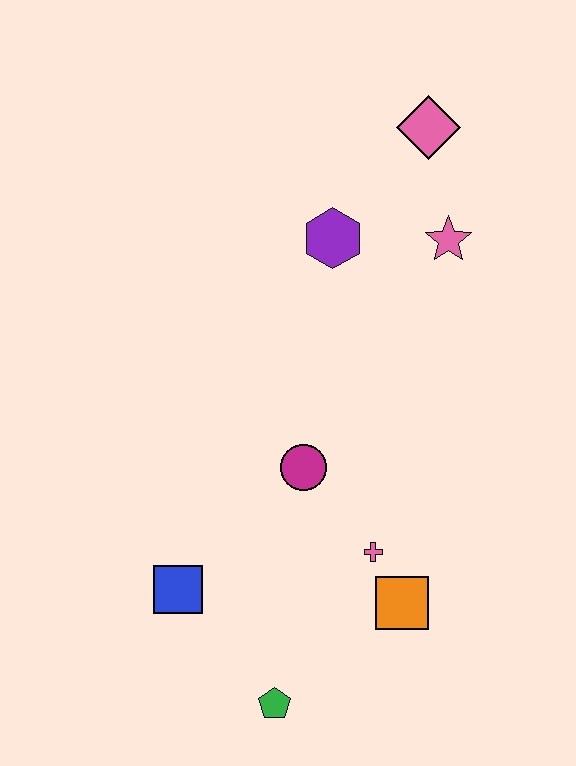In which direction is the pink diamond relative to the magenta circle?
The pink diamond is above the magenta circle.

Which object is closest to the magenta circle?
The pink cross is closest to the magenta circle.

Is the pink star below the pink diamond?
Yes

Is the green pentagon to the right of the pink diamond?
No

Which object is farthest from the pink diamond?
The green pentagon is farthest from the pink diamond.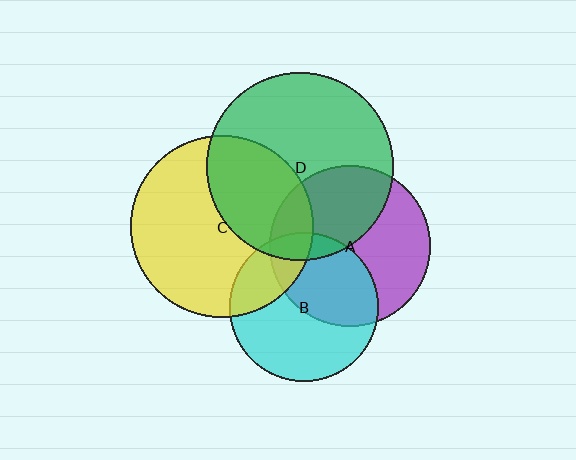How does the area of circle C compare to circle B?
Approximately 1.5 times.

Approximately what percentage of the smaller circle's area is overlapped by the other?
Approximately 45%.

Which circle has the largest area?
Circle D (green).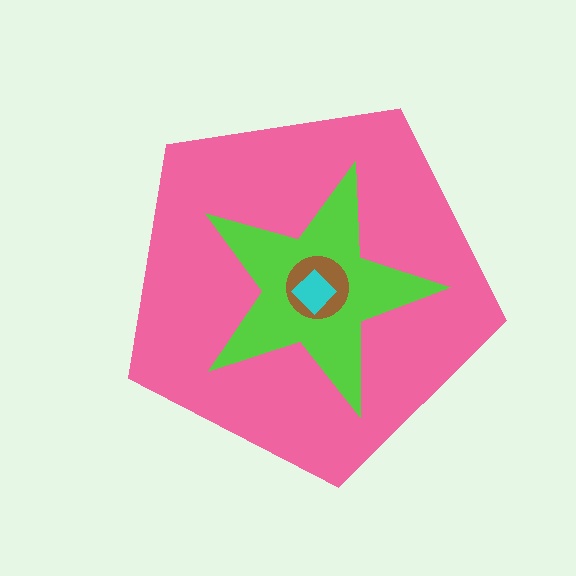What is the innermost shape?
The cyan diamond.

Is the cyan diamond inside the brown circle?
Yes.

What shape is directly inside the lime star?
The brown circle.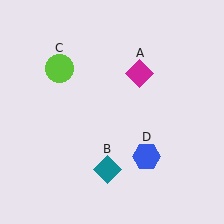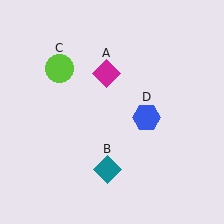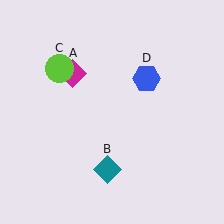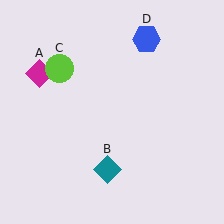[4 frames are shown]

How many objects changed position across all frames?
2 objects changed position: magenta diamond (object A), blue hexagon (object D).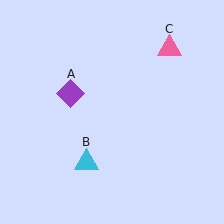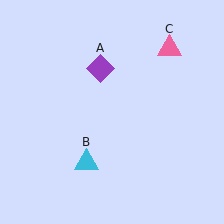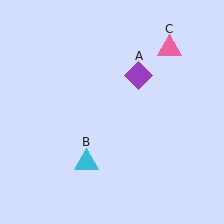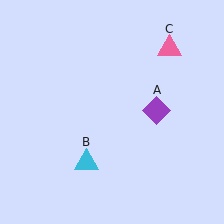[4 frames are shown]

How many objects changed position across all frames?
1 object changed position: purple diamond (object A).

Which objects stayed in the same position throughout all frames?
Cyan triangle (object B) and pink triangle (object C) remained stationary.